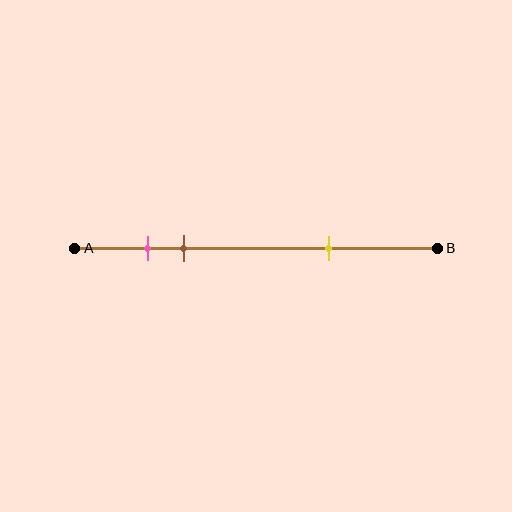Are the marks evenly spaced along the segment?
No, the marks are not evenly spaced.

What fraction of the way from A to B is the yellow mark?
The yellow mark is approximately 70% (0.7) of the way from A to B.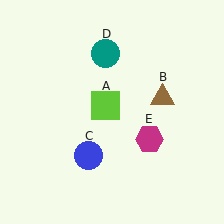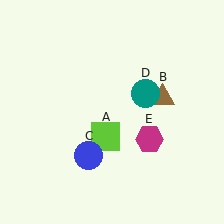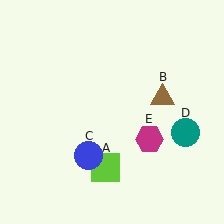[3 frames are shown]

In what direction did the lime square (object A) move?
The lime square (object A) moved down.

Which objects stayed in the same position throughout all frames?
Brown triangle (object B) and blue circle (object C) and magenta hexagon (object E) remained stationary.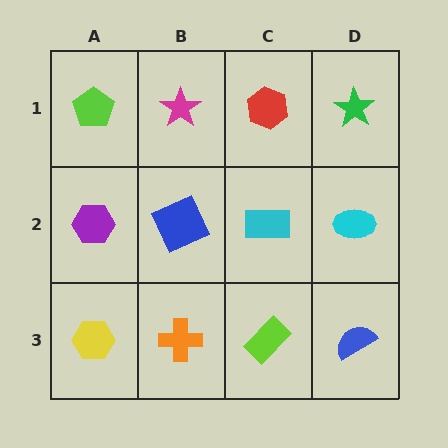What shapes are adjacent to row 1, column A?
A purple hexagon (row 2, column A), a magenta star (row 1, column B).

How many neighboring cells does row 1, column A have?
2.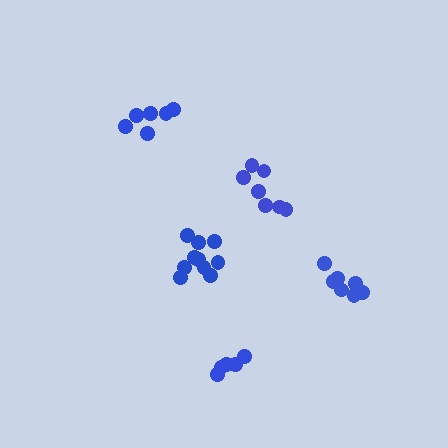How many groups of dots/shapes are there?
There are 5 groups.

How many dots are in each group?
Group 1: 6 dots, Group 2: 7 dots, Group 3: 10 dots, Group 4: 7 dots, Group 5: 5 dots (35 total).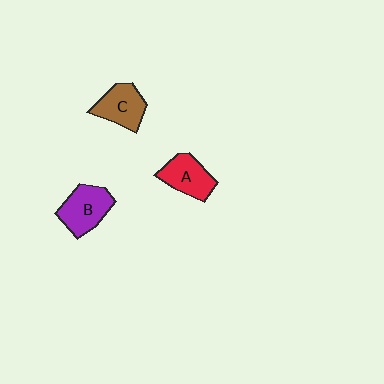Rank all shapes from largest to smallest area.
From largest to smallest: B (purple), C (brown), A (red).